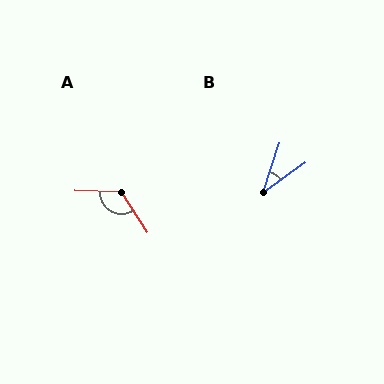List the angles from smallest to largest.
B (36°), A (125°).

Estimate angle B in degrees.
Approximately 36 degrees.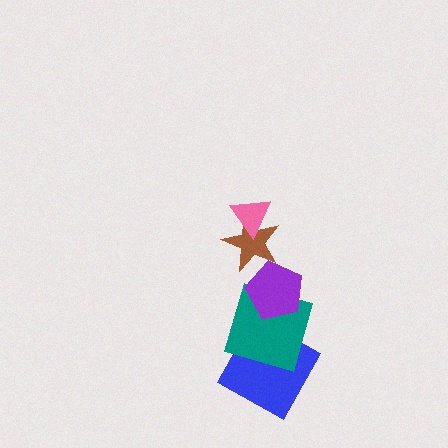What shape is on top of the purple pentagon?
The brown star is on top of the purple pentagon.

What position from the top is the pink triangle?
The pink triangle is 1st from the top.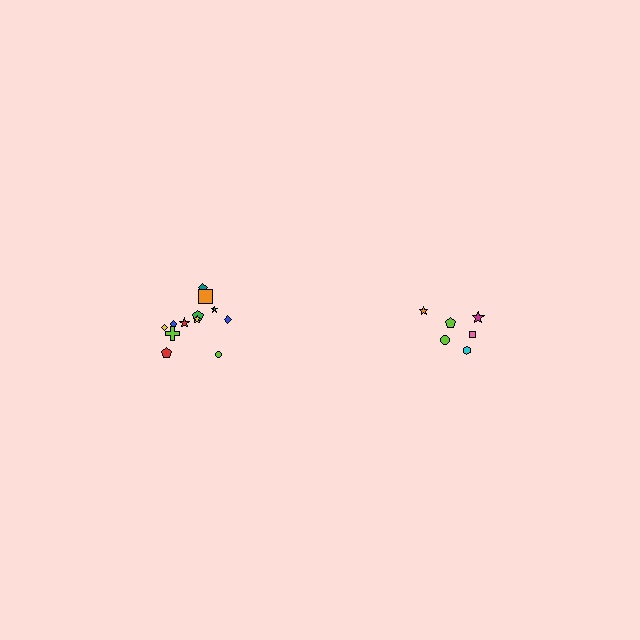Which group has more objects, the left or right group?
The left group.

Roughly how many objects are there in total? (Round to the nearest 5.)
Roughly 20 objects in total.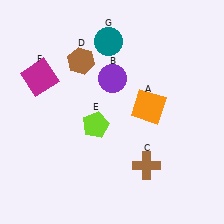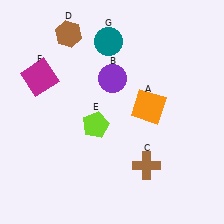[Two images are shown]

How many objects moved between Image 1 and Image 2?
1 object moved between the two images.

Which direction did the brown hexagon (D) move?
The brown hexagon (D) moved up.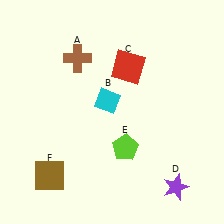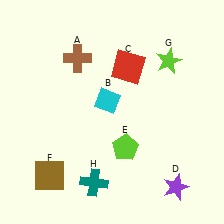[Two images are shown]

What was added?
A lime star (G), a teal cross (H) were added in Image 2.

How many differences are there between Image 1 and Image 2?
There are 2 differences between the two images.